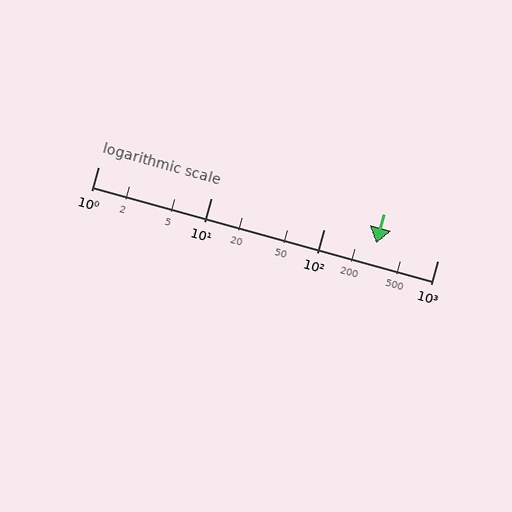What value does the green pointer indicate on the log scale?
The pointer indicates approximately 290.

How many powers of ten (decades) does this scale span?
The scale spans 3 decades, from 1 to 1000.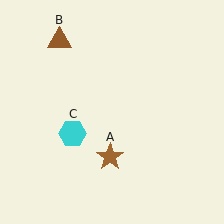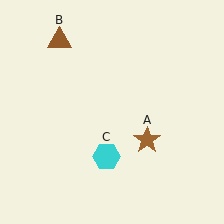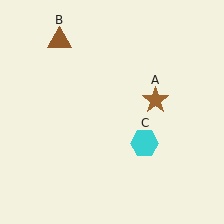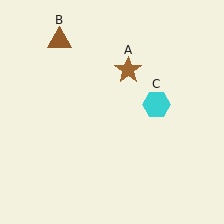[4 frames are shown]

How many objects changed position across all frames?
2 objects changed position: brown star (object A), cyan hexagon (object C).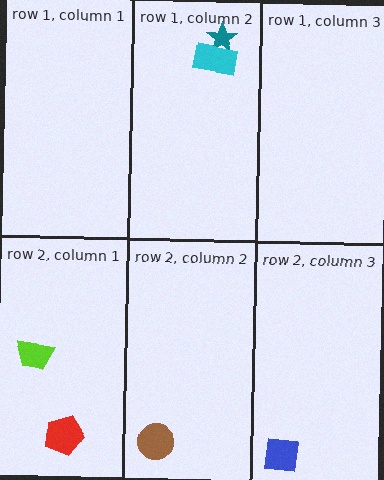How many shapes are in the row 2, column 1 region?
2.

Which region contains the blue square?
The row 2, column 3 region.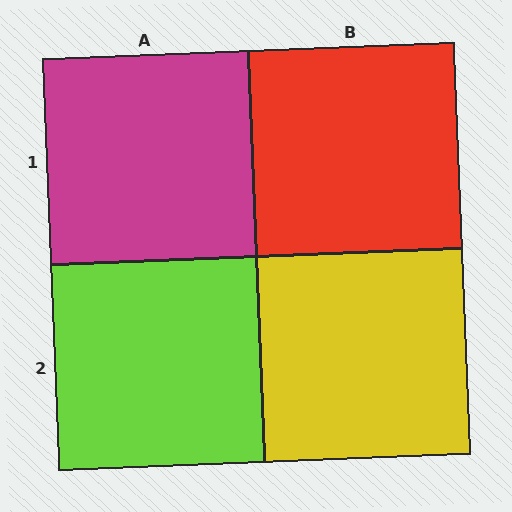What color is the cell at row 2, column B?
Yellow.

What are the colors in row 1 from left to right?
Magenta, red.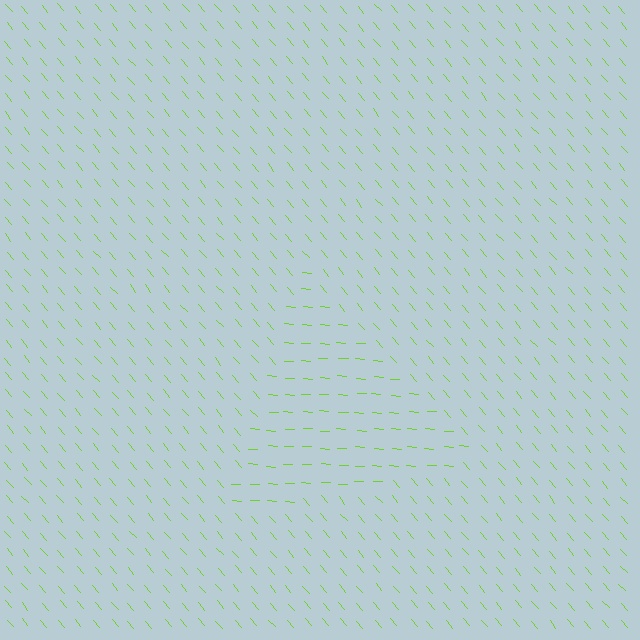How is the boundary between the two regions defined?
The boundary is defined purely by a change in line orientation (approximately 45 degrees difference). All lines are the same color and thickness.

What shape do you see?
I see a triangle.